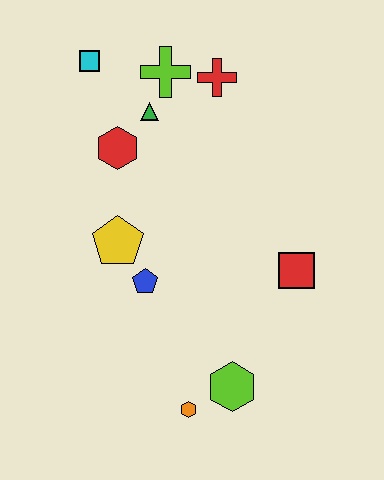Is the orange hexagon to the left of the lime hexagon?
Yes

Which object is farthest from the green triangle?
The orange hexagon is farthest from the green triangle.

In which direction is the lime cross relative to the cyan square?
The lime cross is to the right of the cyan square.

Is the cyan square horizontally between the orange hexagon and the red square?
No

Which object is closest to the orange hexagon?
The lime hexagon is closest to the orange hexagon.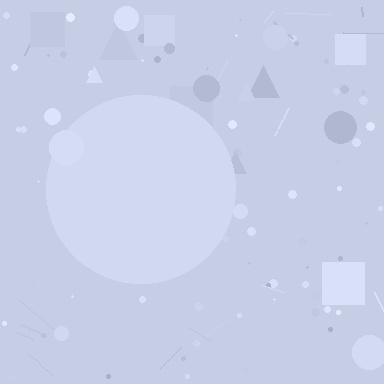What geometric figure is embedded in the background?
A circle is embedded in the background.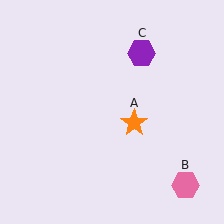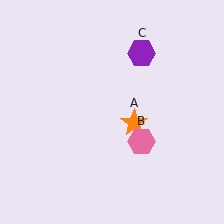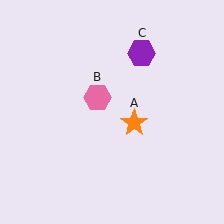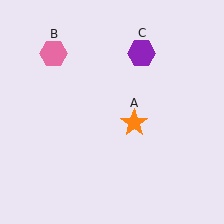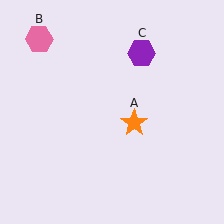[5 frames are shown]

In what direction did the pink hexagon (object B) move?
The pink hexagon (object B) moved up and to the left.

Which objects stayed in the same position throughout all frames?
Orange star (object A) and purple hexagon (object C) remained stationary.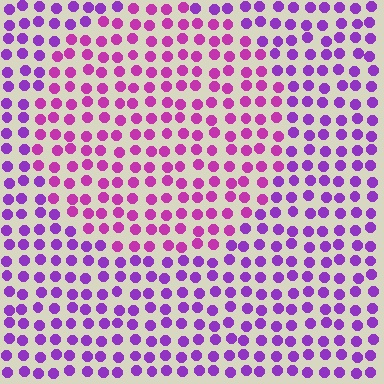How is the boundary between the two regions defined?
The boundary is defined purely by a slight shift in hue (about 30 degrees). Spacing, size, and orientation are identical on both sides.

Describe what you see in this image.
The image is filled with small purple elements in a uniform arrangement. A circle-shaped region is visible where the elements are tinted to a slightly different hue, forming a subtle color boundary.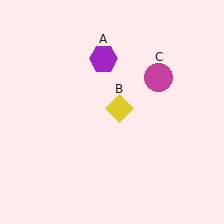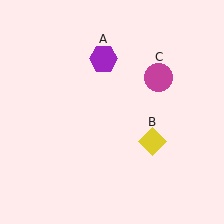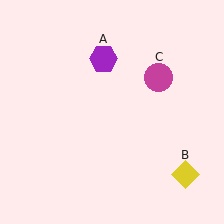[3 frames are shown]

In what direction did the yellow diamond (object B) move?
The yellow diamond (object B) moved down and to the right.